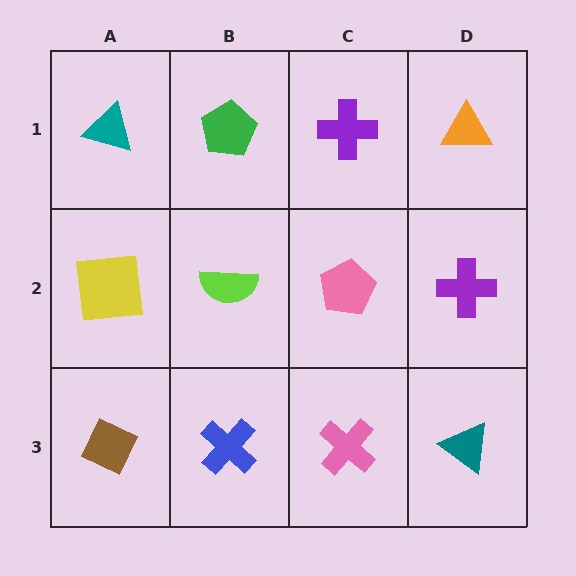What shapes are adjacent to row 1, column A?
A yellow square (row 2, column A), a green pentagon (row 1, column B).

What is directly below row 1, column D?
A purple cross.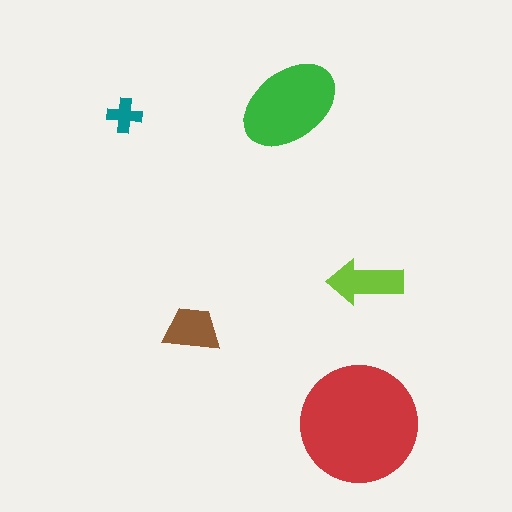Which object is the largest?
The red circle.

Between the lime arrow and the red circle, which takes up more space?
The red circle.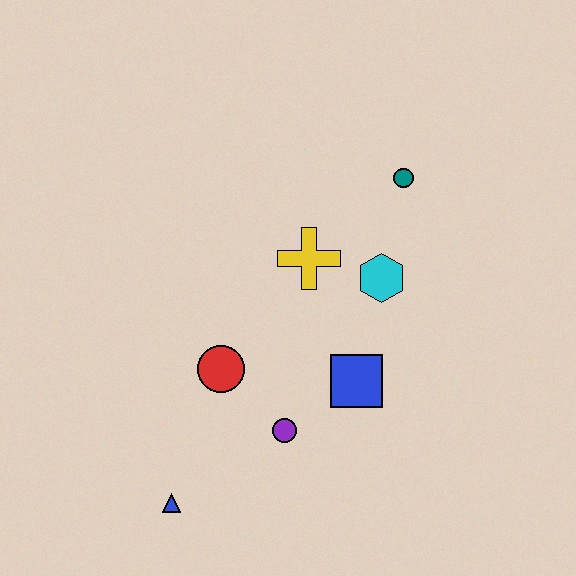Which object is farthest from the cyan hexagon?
The blue triangle is farthest from the cyan hexagon.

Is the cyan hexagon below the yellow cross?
Yes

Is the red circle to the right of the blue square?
No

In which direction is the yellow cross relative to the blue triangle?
The yellow cross is above the blue triangle.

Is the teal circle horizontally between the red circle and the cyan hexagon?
No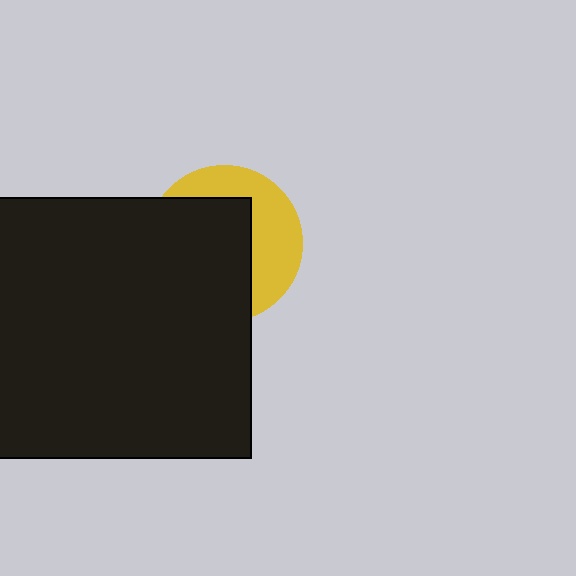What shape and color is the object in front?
The object in front is a black square.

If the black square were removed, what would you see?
You would see the complete yellow circle.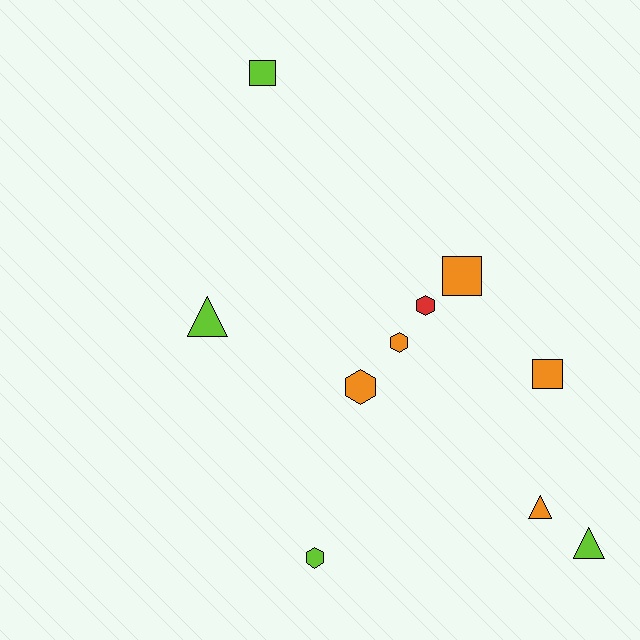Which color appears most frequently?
Orange, with 5 objects.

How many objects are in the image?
There are 10 objects.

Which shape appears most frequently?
Hexagon, with 4 objects.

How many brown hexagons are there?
There are no brown hexagons.